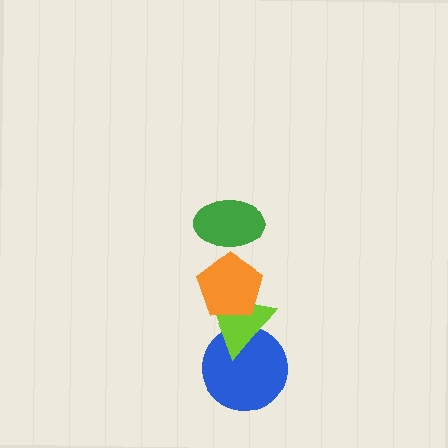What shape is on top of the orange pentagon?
The green ellipse is on top of the orange pentagon.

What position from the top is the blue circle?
The blue circle is 4th from the top.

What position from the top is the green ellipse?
The green ellipse is 1st from the top.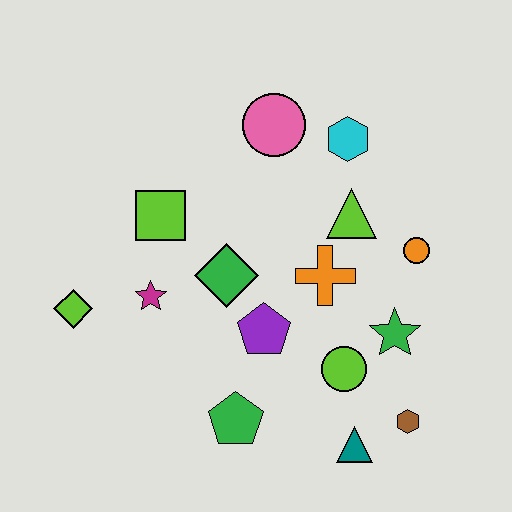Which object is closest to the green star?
The lime circle is closest to the green star.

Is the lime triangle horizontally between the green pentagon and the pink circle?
No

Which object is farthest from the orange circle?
The lime diamond is farthest from the orange circle.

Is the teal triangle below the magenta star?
Yes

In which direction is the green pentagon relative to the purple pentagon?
The green pentagon is below the purple pentagon.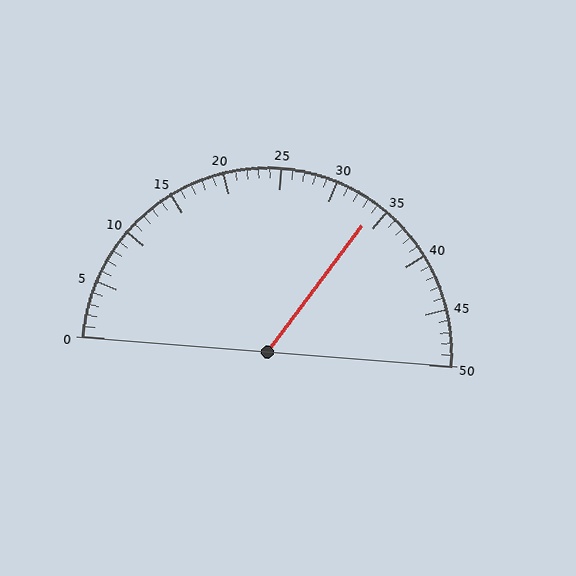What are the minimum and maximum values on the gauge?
The gauge ranges from 0 to 50.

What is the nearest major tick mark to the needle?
The nearest major tick mark is 35.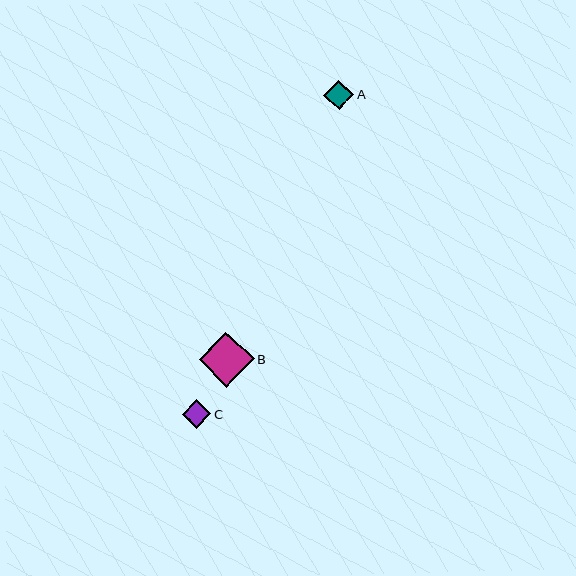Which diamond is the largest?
Diamond B is the largest with a size of approximately 55 pixels.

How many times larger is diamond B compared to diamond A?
Diamond B is approximately 1.8 times the size of diamond A.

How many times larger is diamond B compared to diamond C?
Diamond B is approximately 1.9 times the size of diamond C.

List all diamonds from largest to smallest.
From largest to smallest: B, A, C.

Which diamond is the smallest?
Diamond C is the smallest with a size of approximately 29 pixels.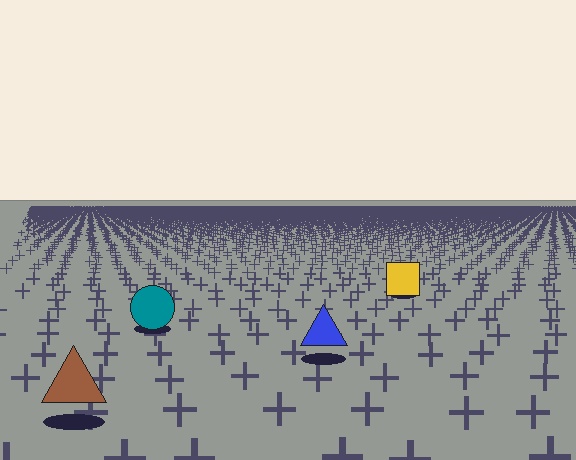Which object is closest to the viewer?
The brown triangle is closest. The texture marks near it are larger and more spread out.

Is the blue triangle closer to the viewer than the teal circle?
Yes. The blue triangle is closer — you can tell from the texture gradient: the ground texture is coarser near it.